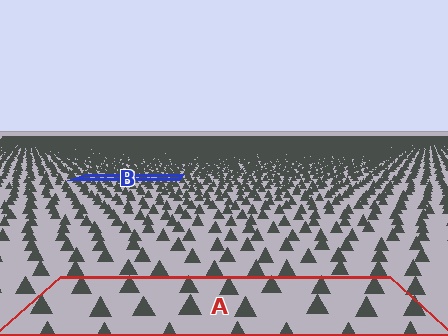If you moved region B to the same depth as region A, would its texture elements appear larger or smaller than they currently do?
They would appear larger. At a closer depth, the same texture elements are projected at a bigger on-screen size.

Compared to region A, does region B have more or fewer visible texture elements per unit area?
Region B has more texture elements per unit area — they are packed more densely because it is farther away.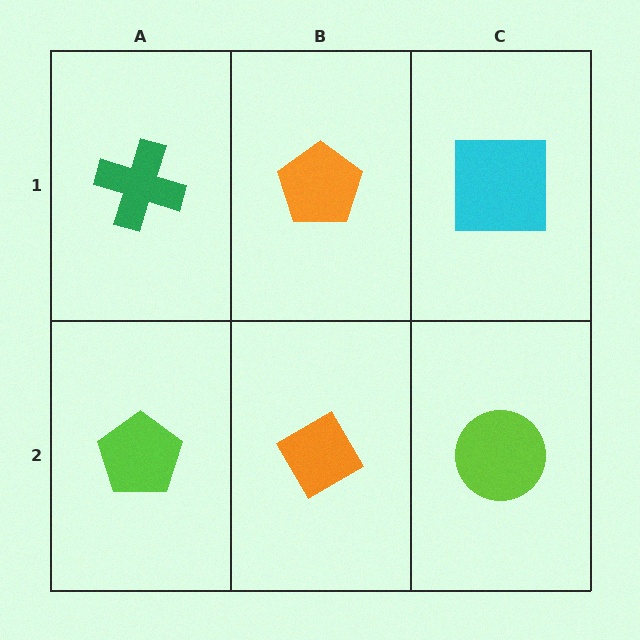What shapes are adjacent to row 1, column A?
A lime pentagon (row 2, column A), an orange pentagon (row 1, column B).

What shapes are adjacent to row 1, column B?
An orange diamond (row 2, column B), a green cross (row 1, column A), a cyan square (row 1, column C).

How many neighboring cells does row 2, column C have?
2.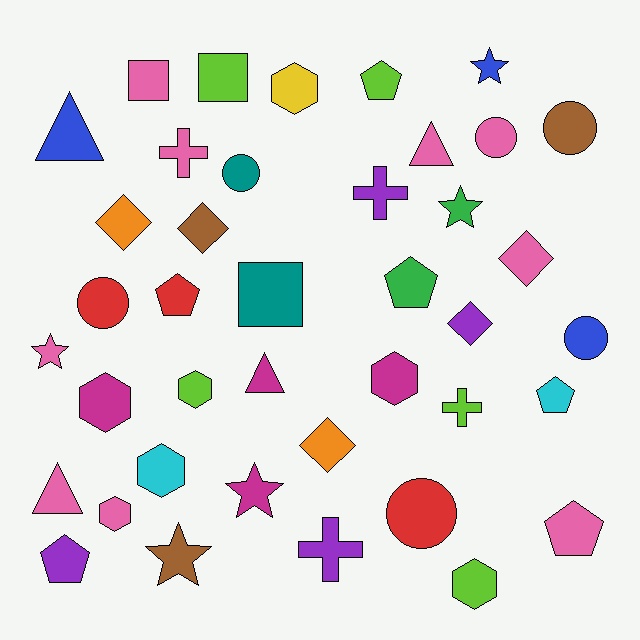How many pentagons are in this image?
There are 6 pentagons.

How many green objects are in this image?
There are 2 green objects.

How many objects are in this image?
There are 40 objects.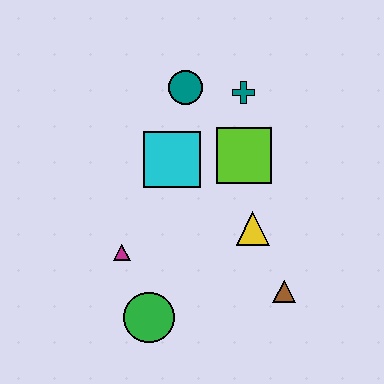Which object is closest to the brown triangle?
The yellow triangle is closest to the brown triangle.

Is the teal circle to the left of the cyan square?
No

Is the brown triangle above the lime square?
No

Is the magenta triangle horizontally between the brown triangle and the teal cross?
No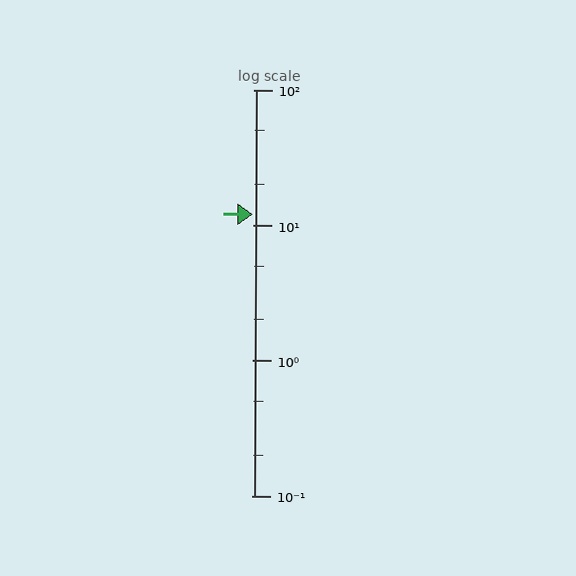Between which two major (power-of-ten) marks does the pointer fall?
The pointer is between 10 and 100.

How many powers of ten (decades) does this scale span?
The scale spans 3 decades, from 0.1 to 100.